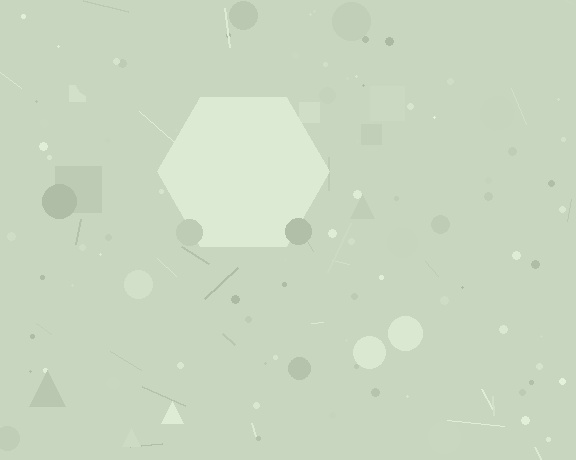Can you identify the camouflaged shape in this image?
The camouflaged shape is a hexagon.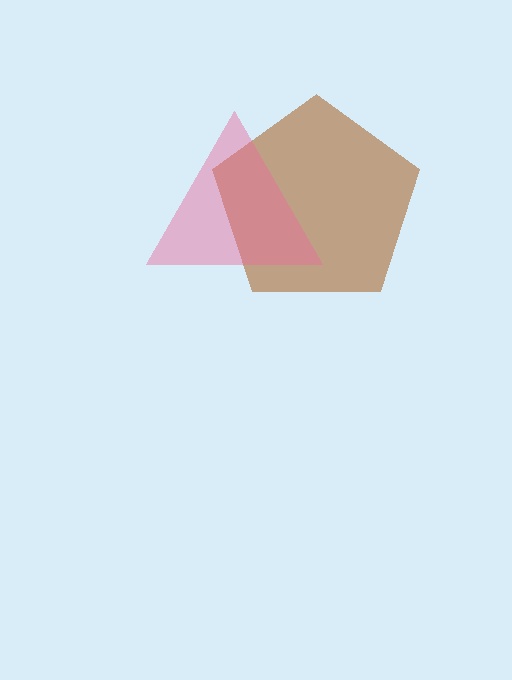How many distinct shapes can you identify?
There are 2 distinct shapes: a brown pentagon, a pink triangle.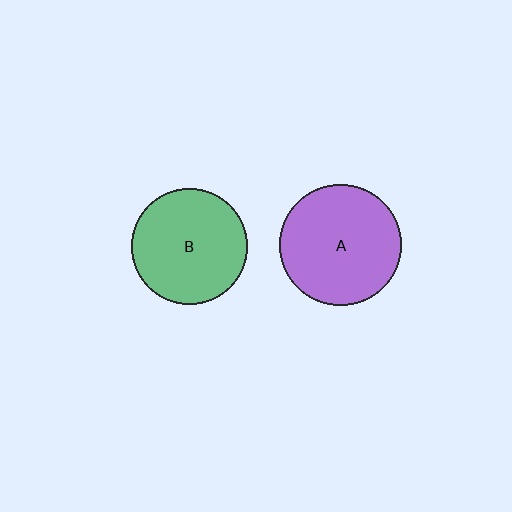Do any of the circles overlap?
No, none of the circles overlap.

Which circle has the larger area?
Circle A (purple).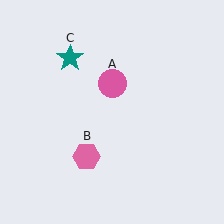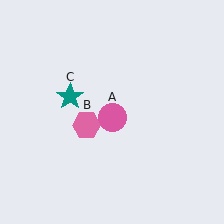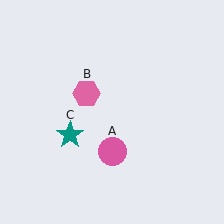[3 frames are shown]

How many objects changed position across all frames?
3 objects changed position: pink circle (object A), pink hexagon (object B), teal star (object C).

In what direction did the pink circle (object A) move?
The pink circle (object A) moved down.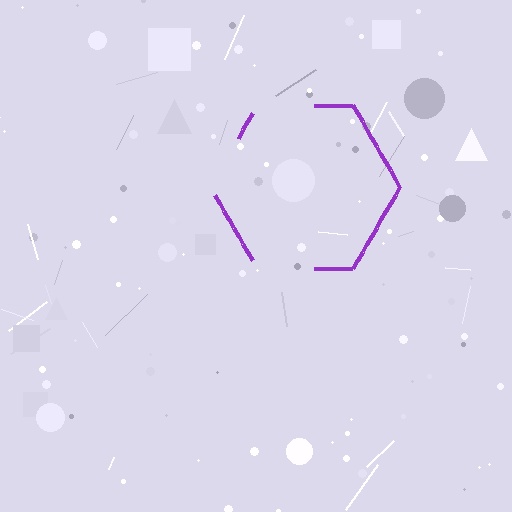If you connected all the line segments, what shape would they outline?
They would outline a hexagon.